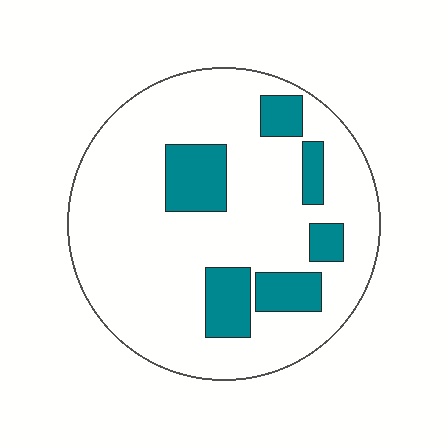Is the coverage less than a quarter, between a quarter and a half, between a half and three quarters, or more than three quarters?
Less than a quarter.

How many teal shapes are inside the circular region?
6.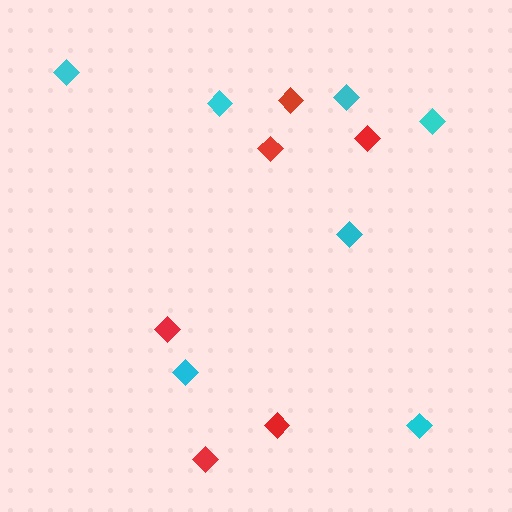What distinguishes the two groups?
There are 2 groups: one group of red diamonds (6) and one group of cyan diamonds (7).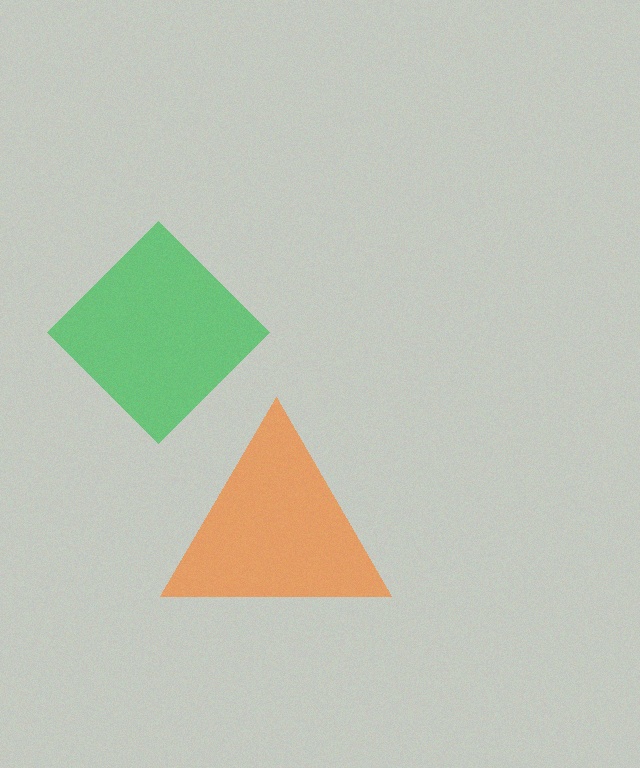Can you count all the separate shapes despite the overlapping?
Yes, there are 2 separate shapes.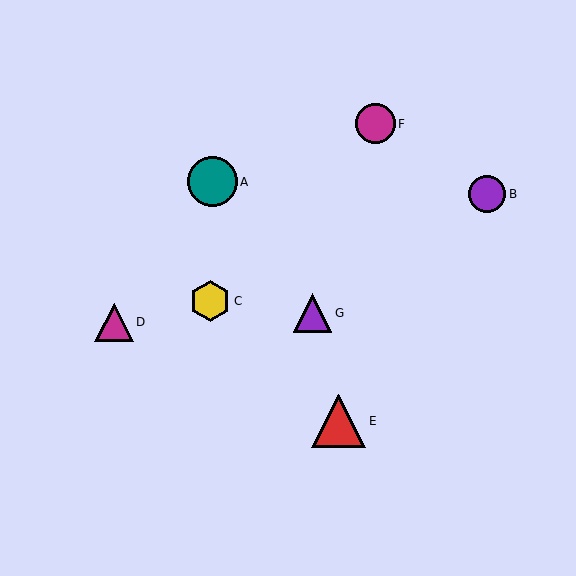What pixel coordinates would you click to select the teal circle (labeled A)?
Click at (212, 182) to select the teal circle A.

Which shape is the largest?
The red triangle (labeled E) is the largest.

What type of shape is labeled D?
Shape D is a magenta triangle.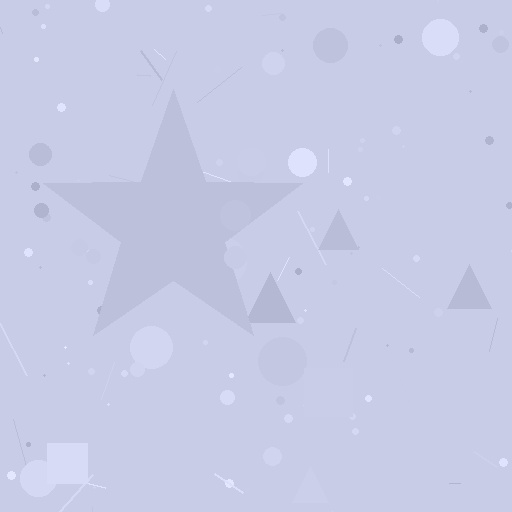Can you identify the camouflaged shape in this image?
The camouflaged shape is a star.